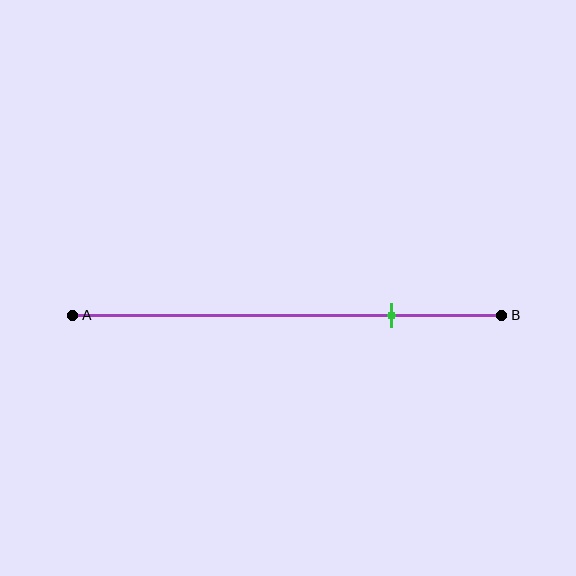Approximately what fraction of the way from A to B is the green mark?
The green mark is approximately 75% of the way from A to B.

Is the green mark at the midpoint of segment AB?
No, the mark is at about 75% from A, not at the 50% midpoint.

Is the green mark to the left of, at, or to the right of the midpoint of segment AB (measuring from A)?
The green mark is to the right of the midpoint of segment AB.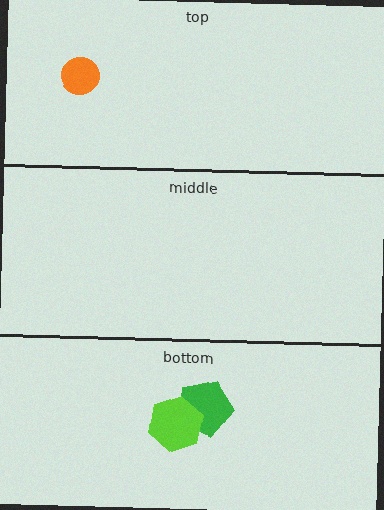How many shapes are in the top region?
1.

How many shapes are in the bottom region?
2.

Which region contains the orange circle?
The top region.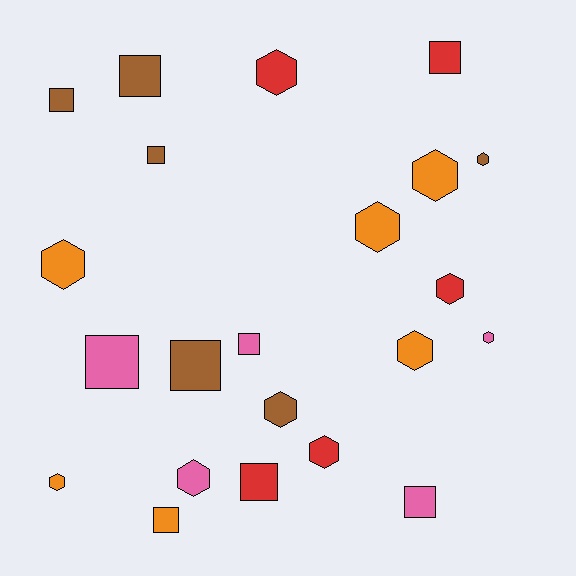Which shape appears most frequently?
Hexagon, with 12 objects.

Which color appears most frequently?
Orange, with 6 objects.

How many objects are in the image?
There are 22 objects.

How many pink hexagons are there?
There are 2 pink hexagons.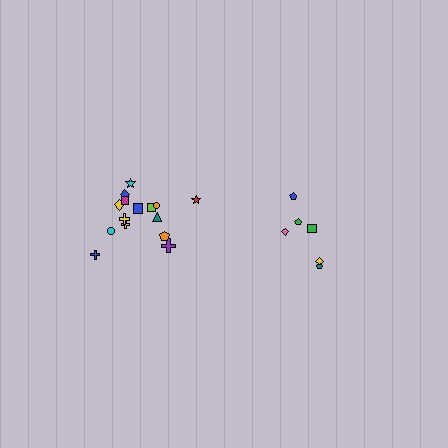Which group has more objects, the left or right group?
The left group.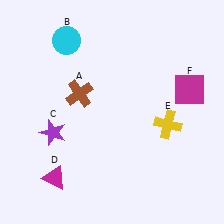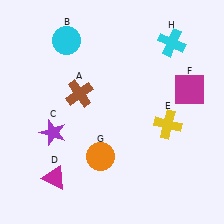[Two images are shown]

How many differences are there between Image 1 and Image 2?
There are 2 differences between the two images.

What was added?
An orange circle (G), a cyan cross (H) were added in Image 2.